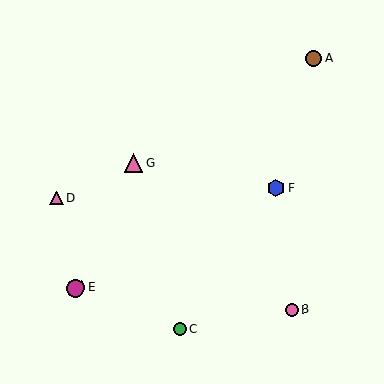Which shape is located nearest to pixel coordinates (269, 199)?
The blue hexagon (labeled F) at (276, 187) is nearest to that location.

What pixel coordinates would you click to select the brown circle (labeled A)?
Click at (314, 59) to select the brown circle A.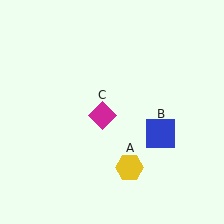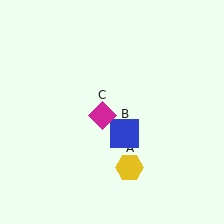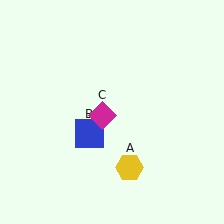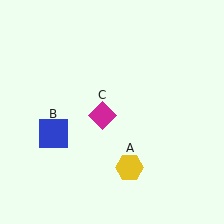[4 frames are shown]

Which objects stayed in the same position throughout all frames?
Yellow hexagon (object A) and magenta diamond (object C) remained stationary.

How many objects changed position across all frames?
1 object changed position: blue square (object B).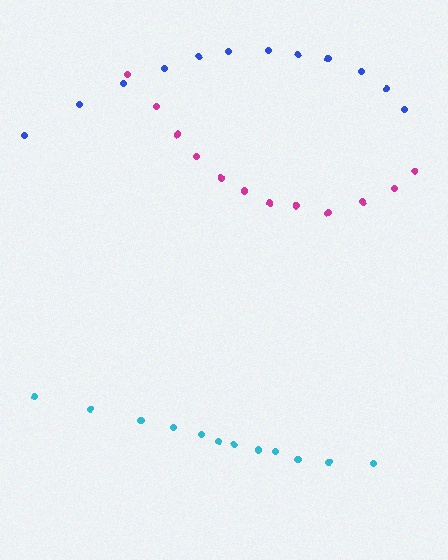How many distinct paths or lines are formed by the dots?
There are 3 distinct paths.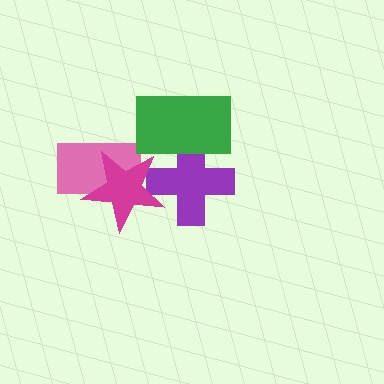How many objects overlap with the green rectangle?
1 object overlaps with the green rectangle.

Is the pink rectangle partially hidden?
Yes, it is partially covered by another shape.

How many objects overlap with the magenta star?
2 objects overlap with the magenta star.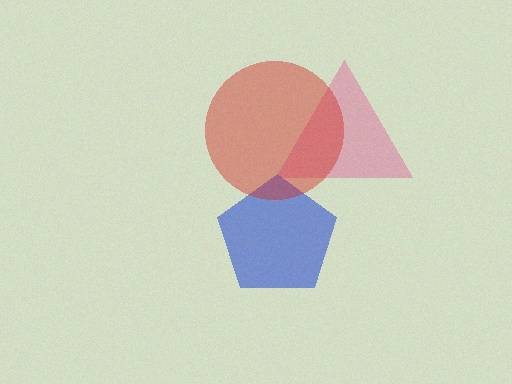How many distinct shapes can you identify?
There are 3 distinct shapes: a pink triangle, a blue pentagon, a red circle.